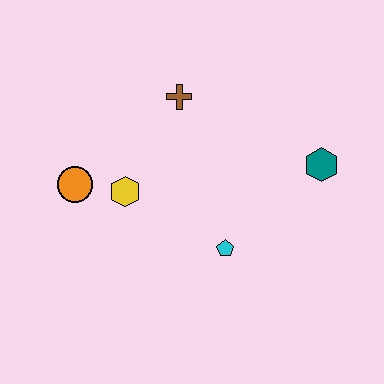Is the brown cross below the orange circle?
No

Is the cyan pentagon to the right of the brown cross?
Yes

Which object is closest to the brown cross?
The yellow hexagon is closest to the brown cross.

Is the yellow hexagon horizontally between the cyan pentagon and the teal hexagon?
No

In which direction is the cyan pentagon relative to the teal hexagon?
The cyan pentagon is to the left of the teal hexagon.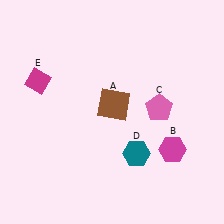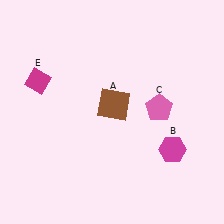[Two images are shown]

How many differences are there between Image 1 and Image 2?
There is 1 difference between the two images.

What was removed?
The teal hexagon (D) was removed in Image 2.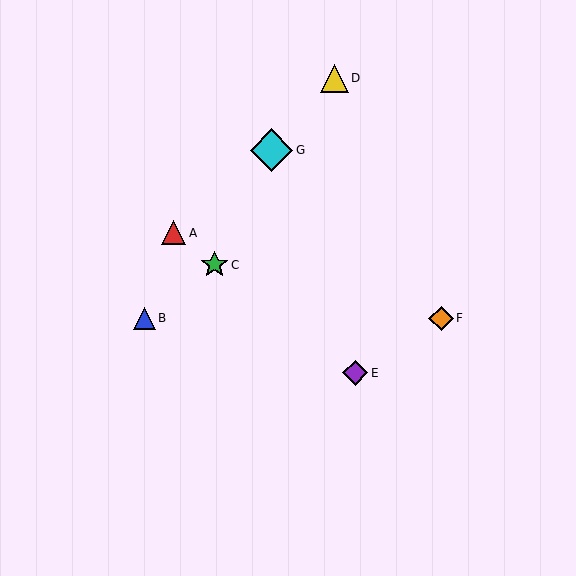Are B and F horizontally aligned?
Yes, both are at y≈318.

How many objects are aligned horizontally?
2 objects (B, F) are aligned horizontally.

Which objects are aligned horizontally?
Objects B, F are aligned horizontally.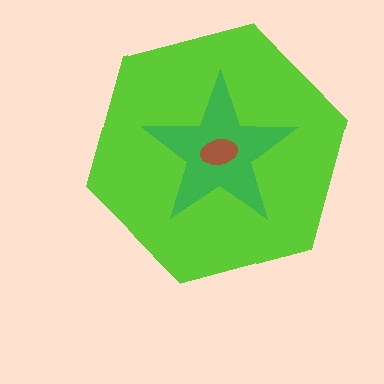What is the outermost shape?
The lime hexagon.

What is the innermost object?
The brown ellipse.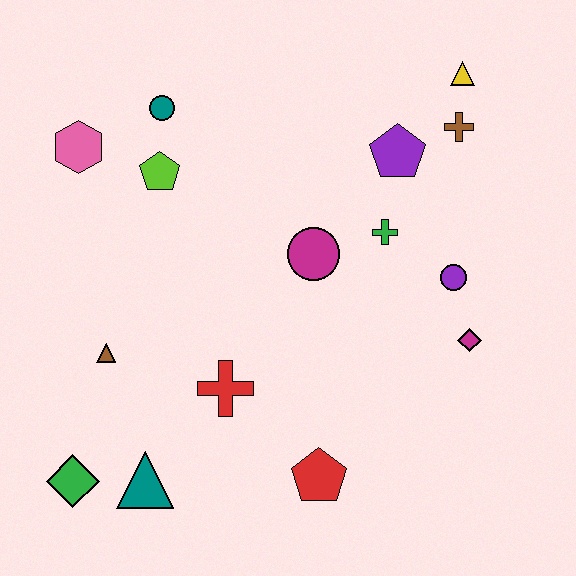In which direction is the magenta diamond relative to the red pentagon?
The magenta diamond is to the right of the red pentagon.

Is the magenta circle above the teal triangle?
Yes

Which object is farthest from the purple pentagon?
The green diamond is farthest from the purple pentagon.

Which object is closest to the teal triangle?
The green diamond is closest to the teal triangle.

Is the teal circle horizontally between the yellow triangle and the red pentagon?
No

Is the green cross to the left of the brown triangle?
No